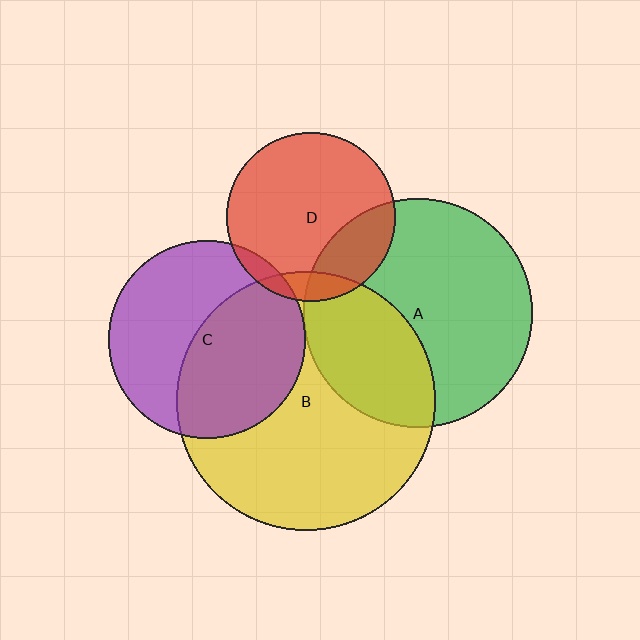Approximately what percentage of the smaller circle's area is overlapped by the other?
Approximately 10%.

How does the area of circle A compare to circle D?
Approximately 1.8 times.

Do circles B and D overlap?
Yes.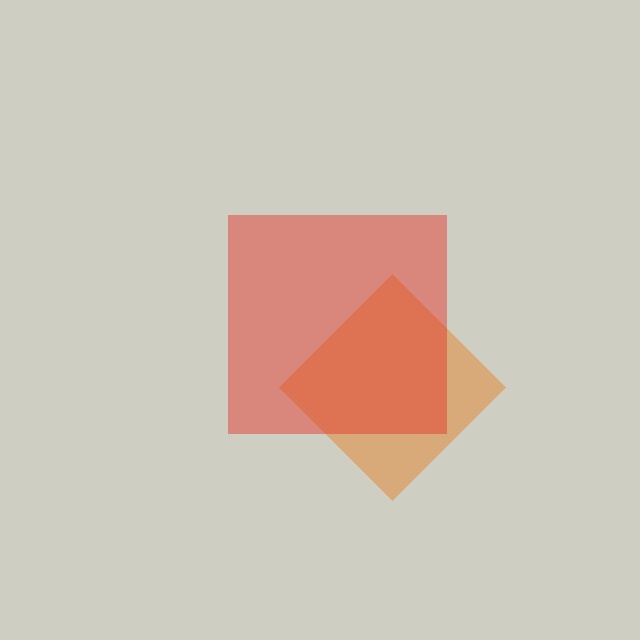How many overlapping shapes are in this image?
There are 2 overlapping shapes in the image.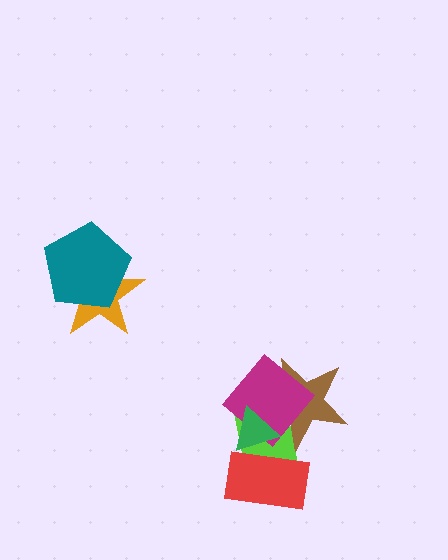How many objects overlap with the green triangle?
4 objects overlap with the green triangle.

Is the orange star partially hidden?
Yes, it is partially covered by another shape.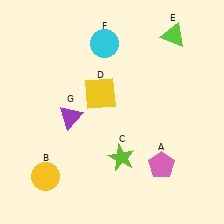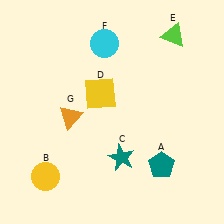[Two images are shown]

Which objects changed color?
A changed from pink to teal. C changed from lime to teal. G changed from purple to orange.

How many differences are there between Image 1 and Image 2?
There are 3 differences between the two images.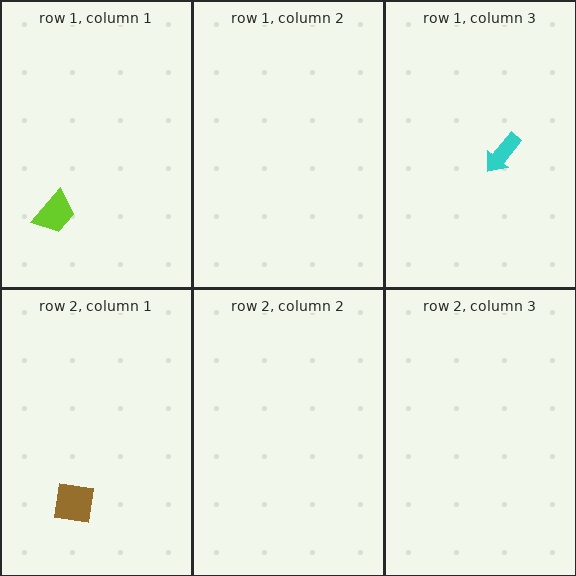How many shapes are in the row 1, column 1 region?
1.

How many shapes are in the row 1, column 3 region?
1.